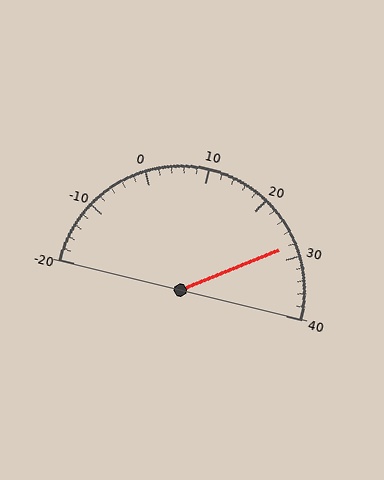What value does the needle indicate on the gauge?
The needle indicates approximately 28.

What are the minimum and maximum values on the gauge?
The gauge ranges from -20 to 40.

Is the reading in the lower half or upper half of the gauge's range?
The reading is in the upper half of the range (-20 to 40).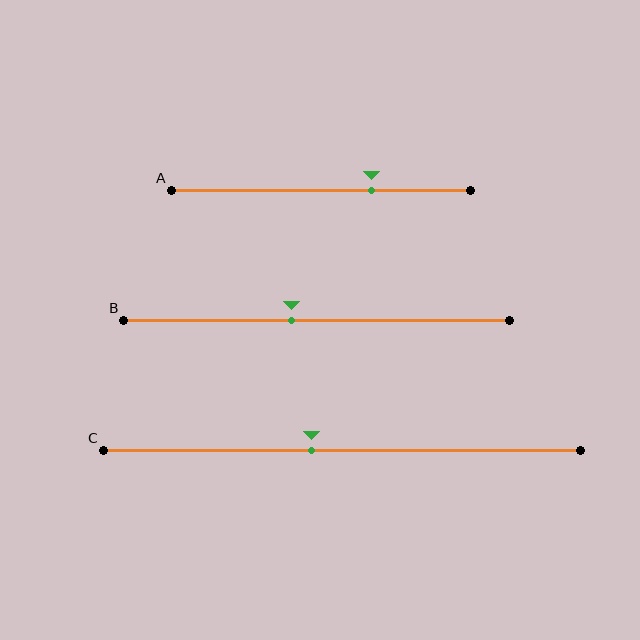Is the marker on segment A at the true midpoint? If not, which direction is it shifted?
No, the marker on segment A is shifted to the right by about 17% of the segment length.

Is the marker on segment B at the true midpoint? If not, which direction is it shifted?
No, the marker on segment B is shifted to the left by about 6% of the segment length.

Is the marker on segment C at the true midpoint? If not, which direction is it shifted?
No, the marker on segment C is shifted to the left by about 6% of the segment length.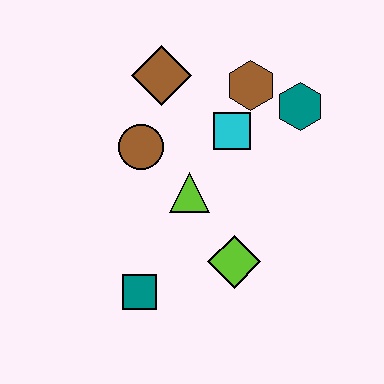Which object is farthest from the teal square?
The teal hexagon is farthest from the teal square.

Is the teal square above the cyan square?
No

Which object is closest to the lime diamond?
The lime triangle is closest to the lime diamond.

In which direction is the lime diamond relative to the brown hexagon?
The lime diamond is below the brown hexagon.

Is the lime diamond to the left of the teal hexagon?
Yes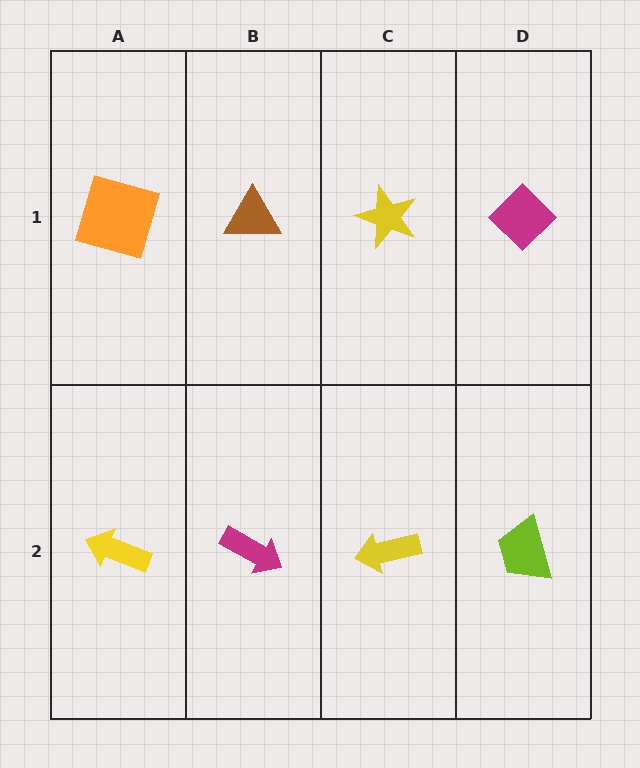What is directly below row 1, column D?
A lime trapezoid.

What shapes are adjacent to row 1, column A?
A yellow arrow (row 2, column A), a brown triangle (row 1, column B).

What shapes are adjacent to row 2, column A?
An orange square (row 1, column A), a magenta arrow (row 2, column B).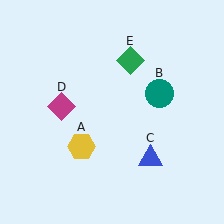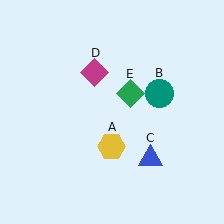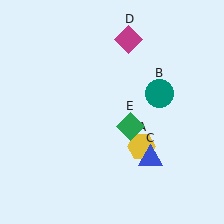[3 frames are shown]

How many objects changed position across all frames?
3 objects changed position: yellow hexagon (object A), magenta diamond (object D), green diamond (object E).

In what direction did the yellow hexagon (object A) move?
The yellow hexagon (object A) moved right.